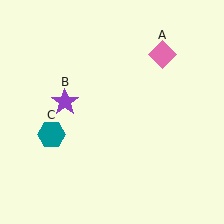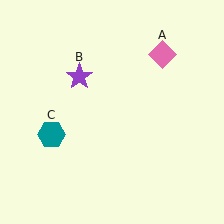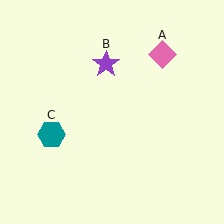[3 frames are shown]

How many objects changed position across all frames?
1 object changed position: purple star (object B).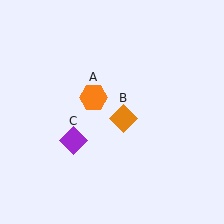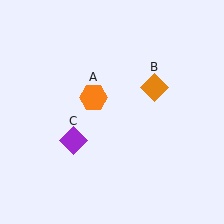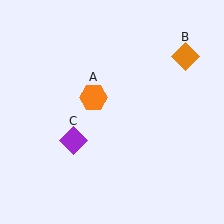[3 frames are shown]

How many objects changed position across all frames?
1 object changed position: orange diamond (object B).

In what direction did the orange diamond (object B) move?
The orange diamond (object B) moved up and to the right.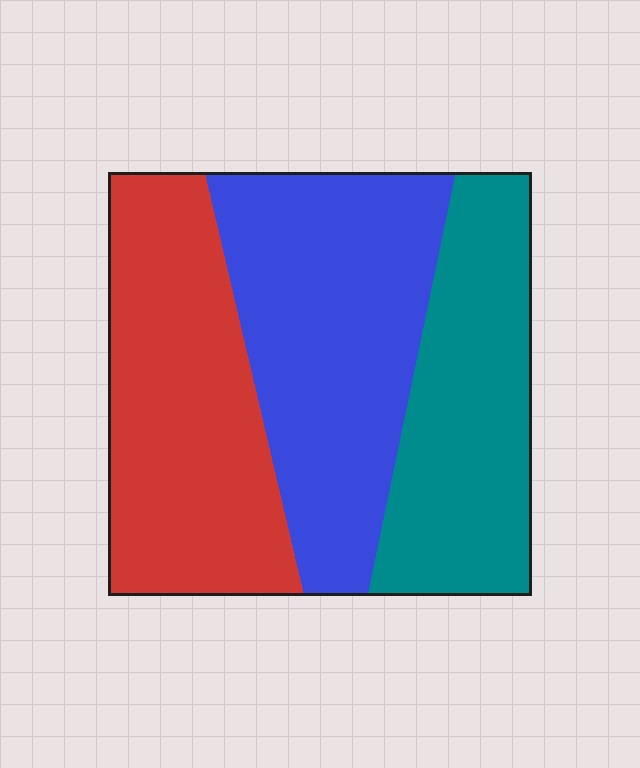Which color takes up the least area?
Teal, at roughly 30%.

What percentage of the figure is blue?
Blue covers about 35% of the figure.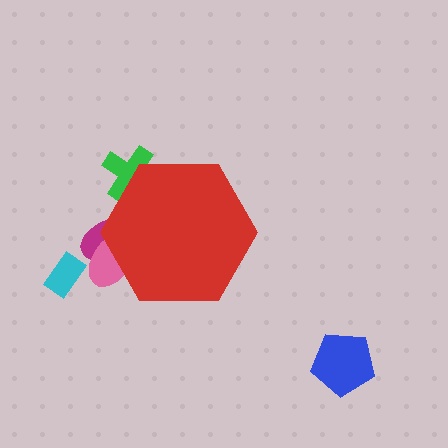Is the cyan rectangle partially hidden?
No, the cyan rectangle is fully visible.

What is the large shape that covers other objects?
A red hexagon.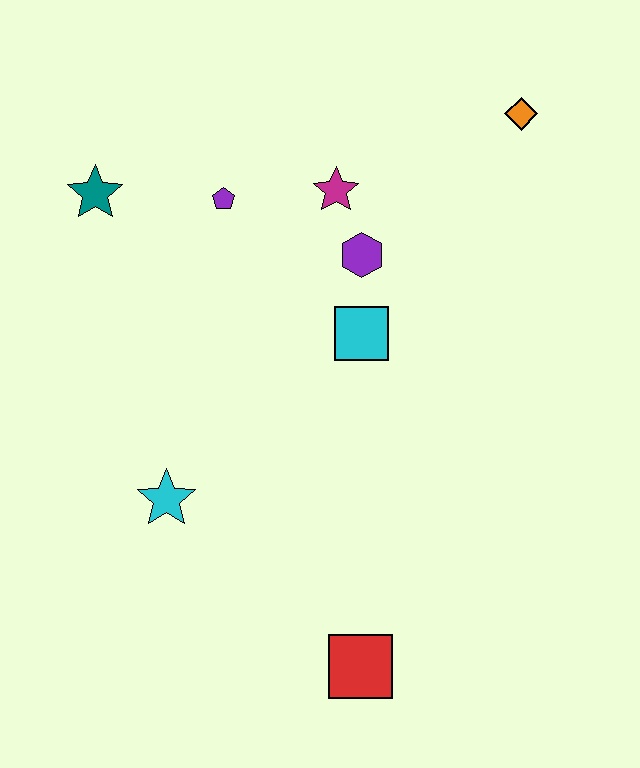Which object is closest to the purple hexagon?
The magenta star is closest to the purple hexagon.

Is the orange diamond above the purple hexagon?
Yes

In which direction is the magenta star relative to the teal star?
The magenta star is to the right of the teal star.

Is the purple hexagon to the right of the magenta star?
Yes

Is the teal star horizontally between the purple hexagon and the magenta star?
No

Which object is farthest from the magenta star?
The red square is farthest from the magenta star.